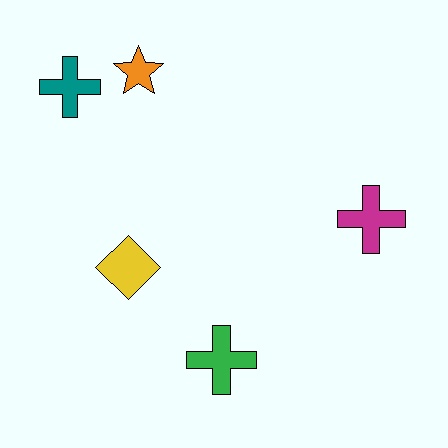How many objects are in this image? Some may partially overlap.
There are 5 objects.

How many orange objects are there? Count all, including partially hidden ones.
There is 1 orange object.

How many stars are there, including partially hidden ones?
There is 1 star.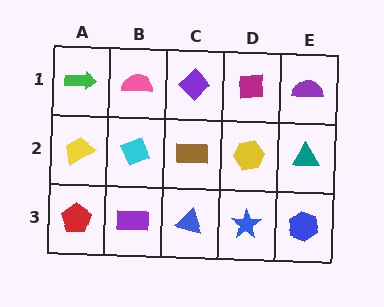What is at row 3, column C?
A blue triangle.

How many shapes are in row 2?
5 shapes.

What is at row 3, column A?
A red pentagon.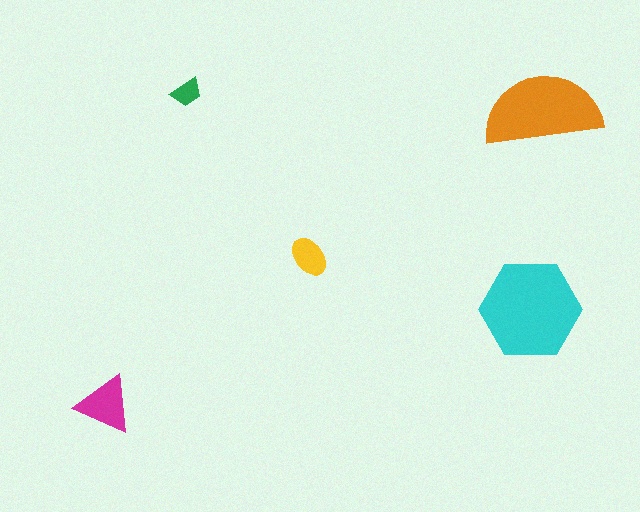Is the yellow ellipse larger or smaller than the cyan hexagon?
Smaller.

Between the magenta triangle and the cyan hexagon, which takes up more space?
The cyan hexagon.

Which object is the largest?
The cyan hexagon.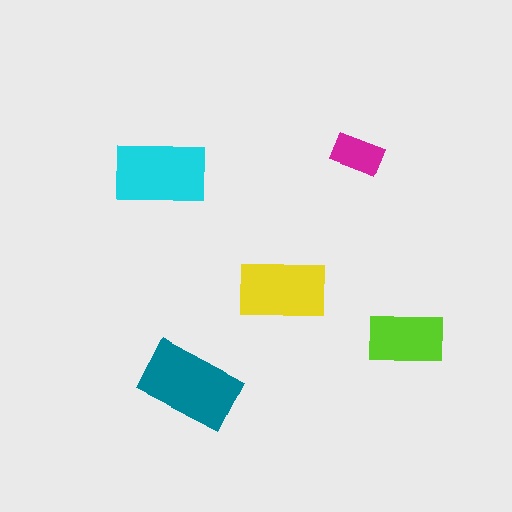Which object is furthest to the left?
The cyan rectangle is leftmost.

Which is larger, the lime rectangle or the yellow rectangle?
The yellow one.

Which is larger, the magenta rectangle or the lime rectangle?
The lime one.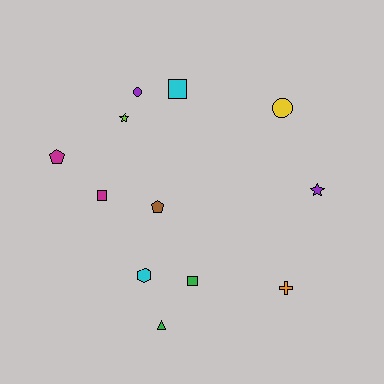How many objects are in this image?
There are 12 objects.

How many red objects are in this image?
There are no red objects.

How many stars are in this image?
There are 2 stars.